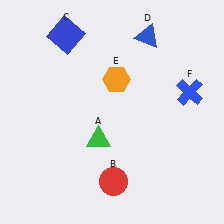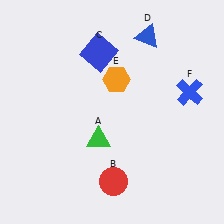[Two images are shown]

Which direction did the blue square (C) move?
The blue square (C) moved right.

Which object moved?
The blue square (C) moved right.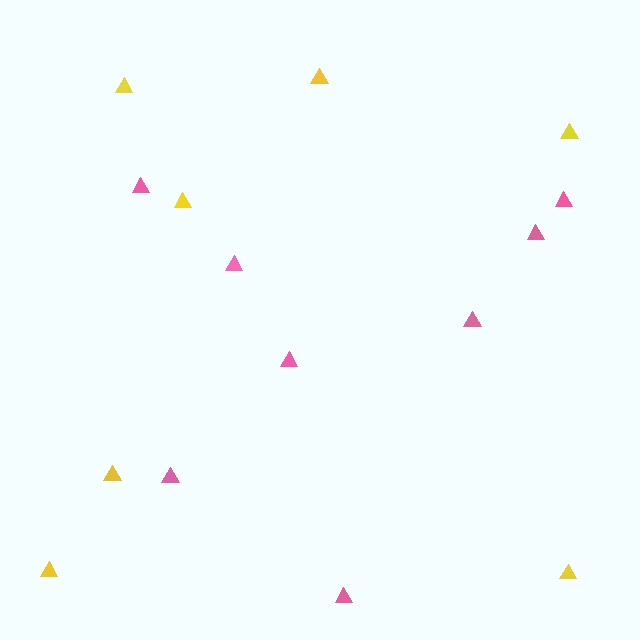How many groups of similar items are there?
There are 2 groups: one group of yellow triangles (7) and one group of pink triangles (8).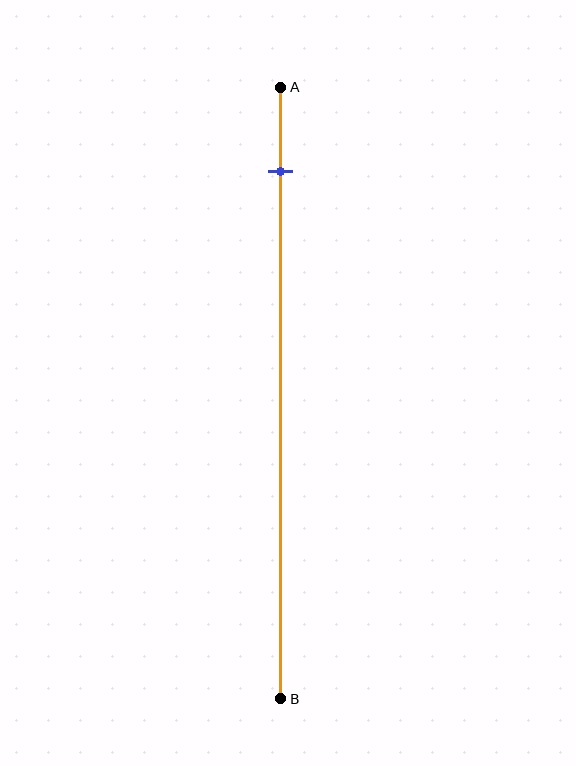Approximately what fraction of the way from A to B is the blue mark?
The blue mark is approximately 15% of the way from A to B.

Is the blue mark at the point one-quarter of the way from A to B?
No, the mark is at about 15% from A, not at the 25% one-quarter point.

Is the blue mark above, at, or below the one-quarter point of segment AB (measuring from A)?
The blue mark is above the one-quarter point of segment AB.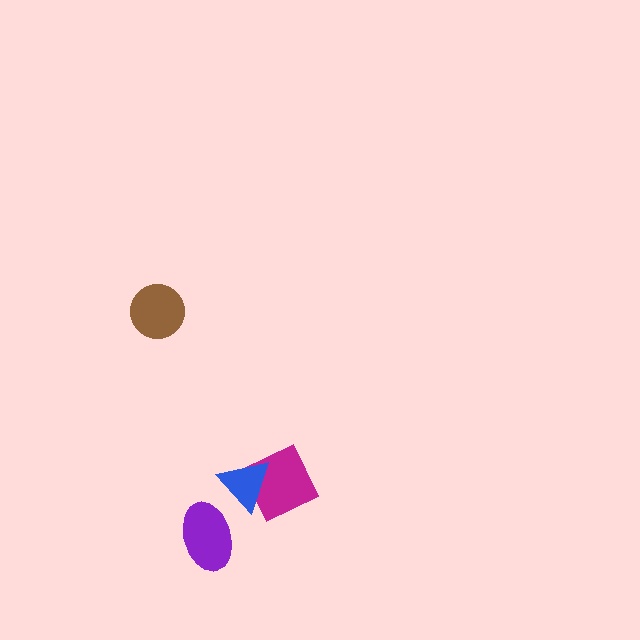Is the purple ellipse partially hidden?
No, no other shape covers it.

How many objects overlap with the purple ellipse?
0 objects overlap with the purple ellipse.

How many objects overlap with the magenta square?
1 object overlaps with the magenta square.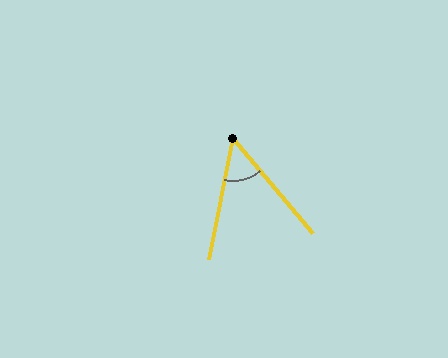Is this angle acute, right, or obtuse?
It is acute.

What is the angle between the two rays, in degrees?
Approximately 52 degrees.